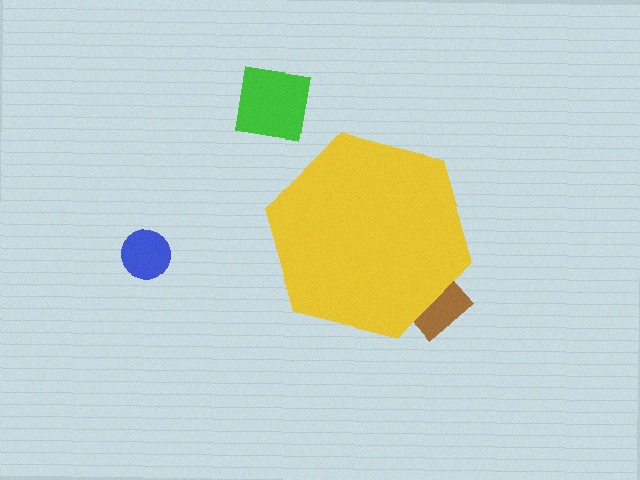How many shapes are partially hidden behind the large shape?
1 shape is partially hidden.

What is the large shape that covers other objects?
A yellow hexagon.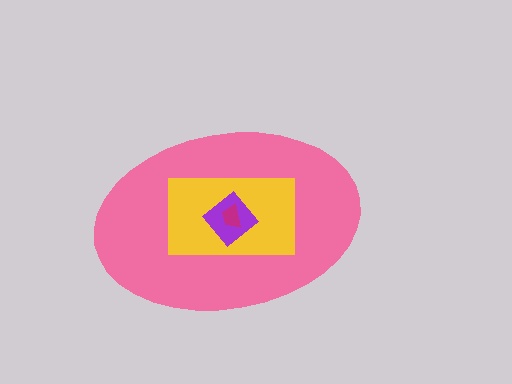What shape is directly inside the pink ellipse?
The yellow rectangle.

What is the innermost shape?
The magenta trapezoid.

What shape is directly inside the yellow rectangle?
The purple diamond.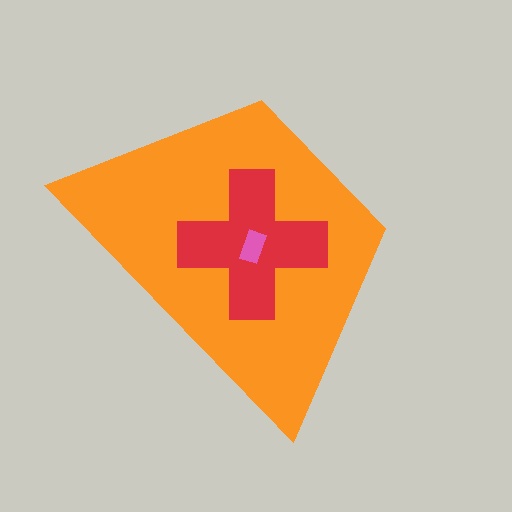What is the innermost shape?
The pink rectangle.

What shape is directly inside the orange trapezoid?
The red cross.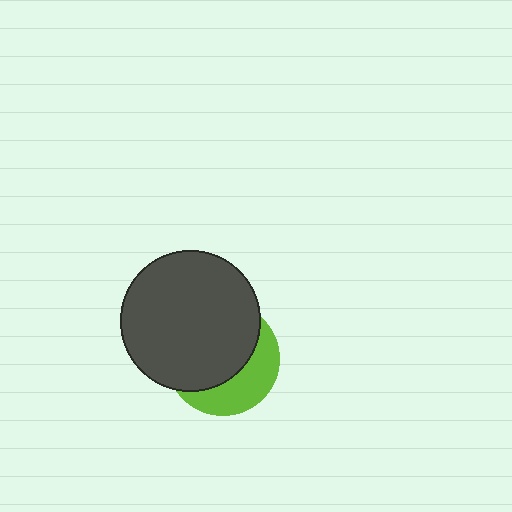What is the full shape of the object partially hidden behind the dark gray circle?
The partially hidden object is a lime circle.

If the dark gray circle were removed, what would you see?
You would see the complete lime circle.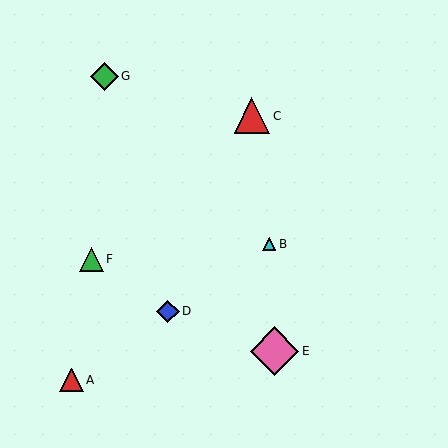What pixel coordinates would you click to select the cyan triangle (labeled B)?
Click at (269, 244) to select the cyan triangle B.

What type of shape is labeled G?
Shape G is a green diamond.